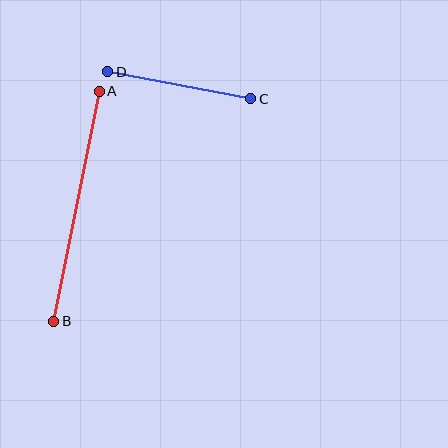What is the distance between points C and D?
The distance is approximately 145 pixels.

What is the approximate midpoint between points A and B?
The midpoint is at approximately (76, 206) pixels.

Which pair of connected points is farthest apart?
Points A and B are farthest apart.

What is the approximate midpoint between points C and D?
The midpoint is at approximately (179, 85) pixels.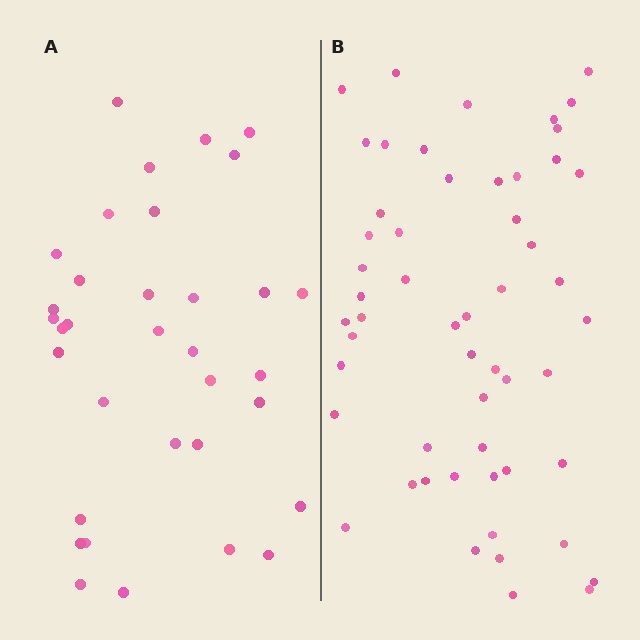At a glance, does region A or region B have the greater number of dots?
Region B (the right region) has more dots.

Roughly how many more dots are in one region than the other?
Region B has approximately 20 more dots than region A.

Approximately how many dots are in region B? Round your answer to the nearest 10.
About 50 dots. (The exact count is 54, which rounds to 50.)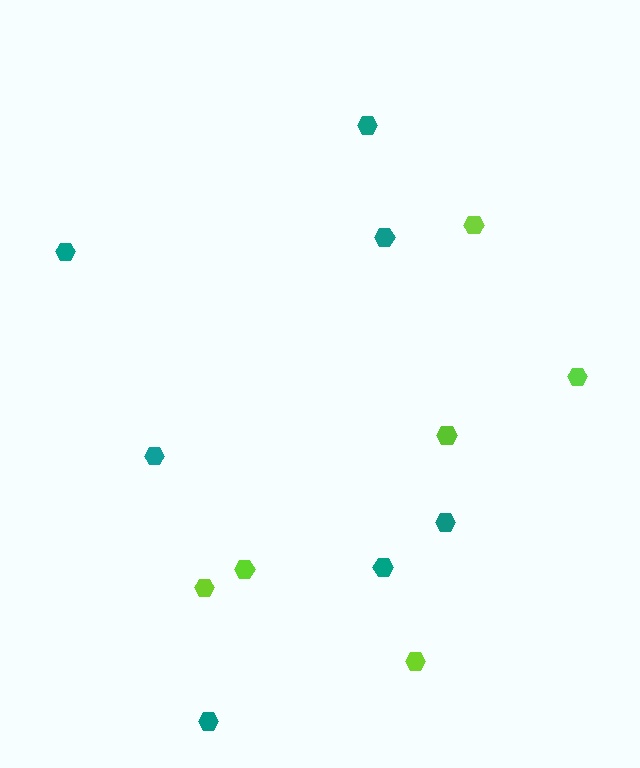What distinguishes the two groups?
There are 2 groups: one group of lime hexagons (6) and one group of teal hexagons (7).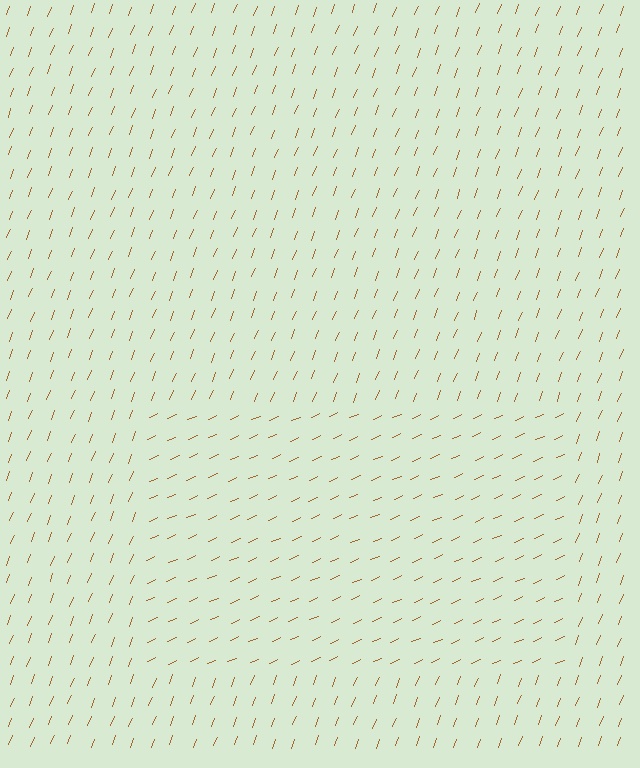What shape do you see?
I see a rectangle.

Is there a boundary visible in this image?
Yes, there is a texture boundary formed by a change in line orientation.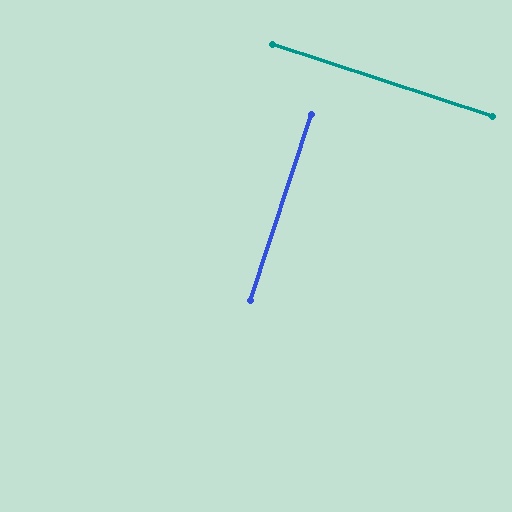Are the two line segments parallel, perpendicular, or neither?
Perpendicular — they meet at approximately 90°.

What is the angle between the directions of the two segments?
Approximately 90 degrees.